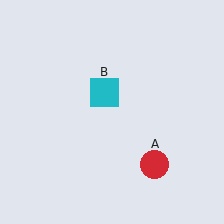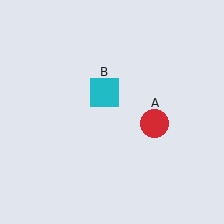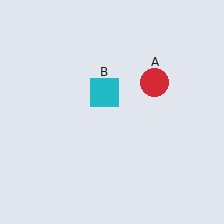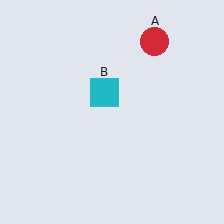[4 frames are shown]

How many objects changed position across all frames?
1 object changed position: red circle (object A).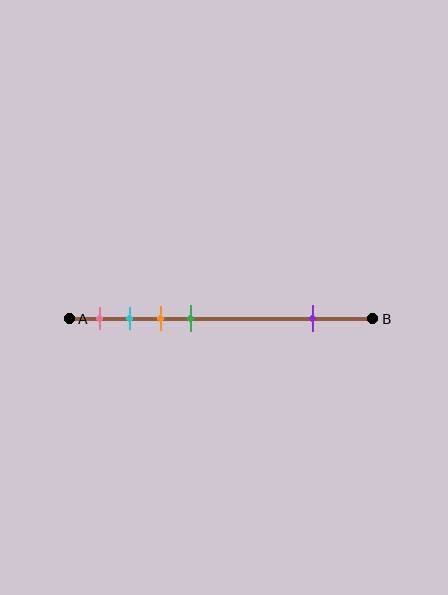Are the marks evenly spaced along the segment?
No, the marks are not evenly spaced.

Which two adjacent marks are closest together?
The cyan and orange marks are the closest adjacent pair.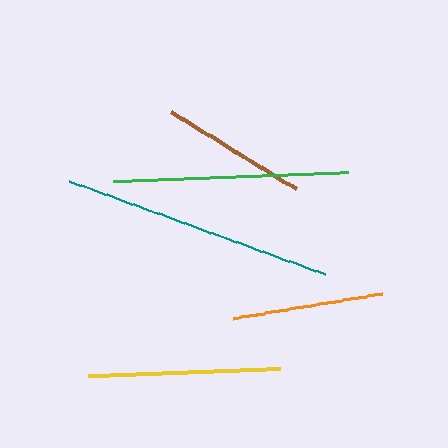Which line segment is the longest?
The teal line is the longest at approximately 272 pixels.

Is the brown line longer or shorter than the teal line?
The teal line is longer than the brown line.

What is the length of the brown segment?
The brown segment is approximately 147 pixels long.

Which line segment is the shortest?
The brown line is the shortest at approximately 147 pixels.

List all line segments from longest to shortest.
From longest to shortest: teal, green, yellow, orange, brown.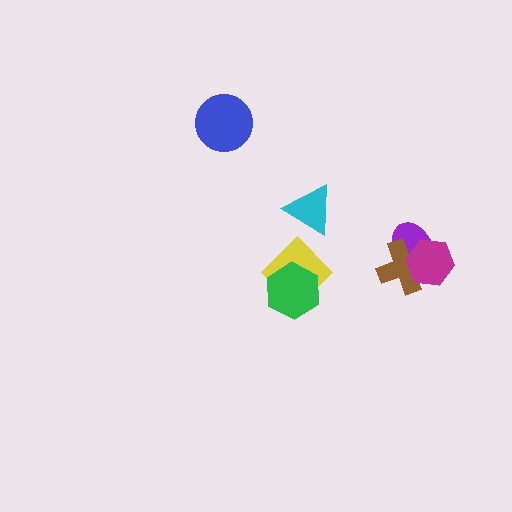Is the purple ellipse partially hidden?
Yes, it is partially covered by another shape.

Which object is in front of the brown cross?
The magenta hexagon is in front of the brown cross.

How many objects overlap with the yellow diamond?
1 object overlaps with the yellow diamond.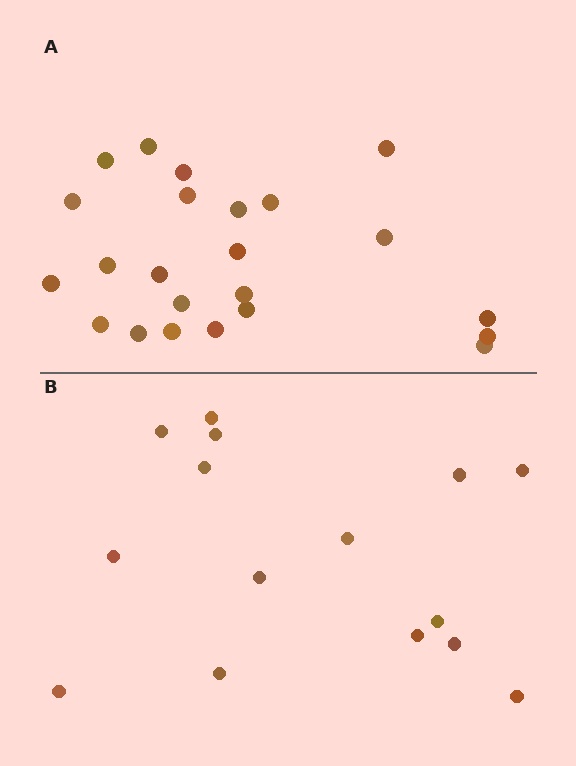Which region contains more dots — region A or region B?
Region A (the top region) has more dots.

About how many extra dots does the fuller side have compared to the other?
Region A has roughly 8 or so more dots than region B.